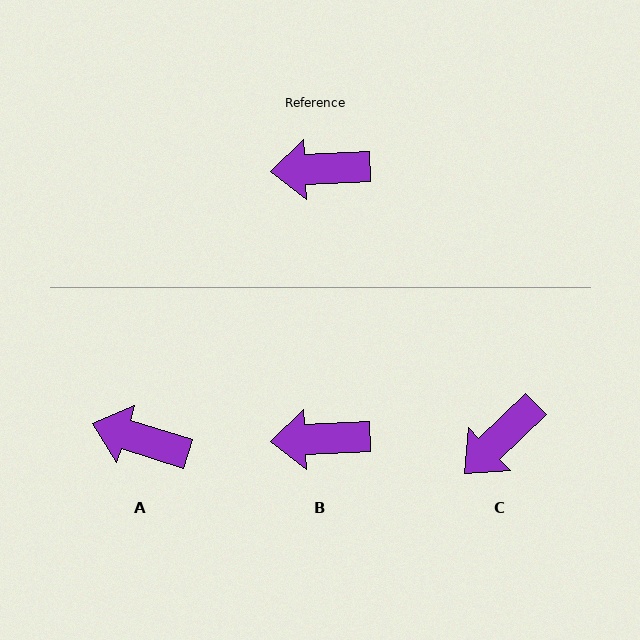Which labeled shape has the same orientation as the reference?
B.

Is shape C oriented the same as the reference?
No, it is off by about 41 degrees.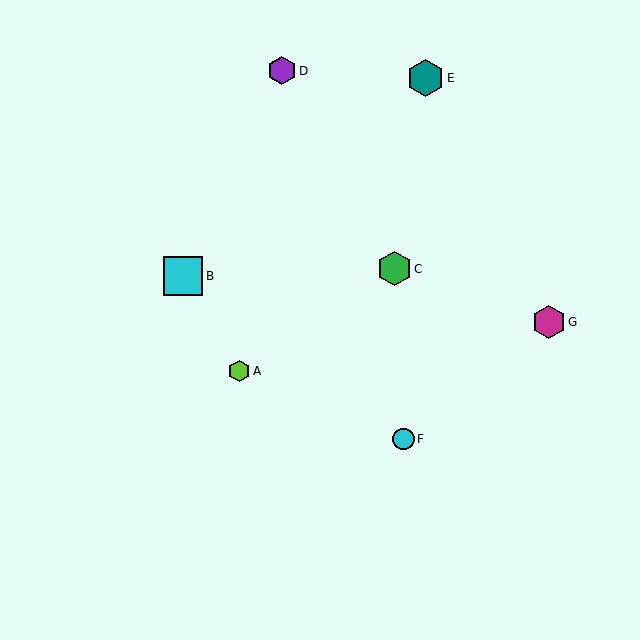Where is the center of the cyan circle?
The center of the cyan circle is at (403, 439).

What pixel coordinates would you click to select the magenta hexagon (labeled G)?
Click at (549, 322) to select the magenta hexagon G.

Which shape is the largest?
The cyan square (labeled B) is the largest.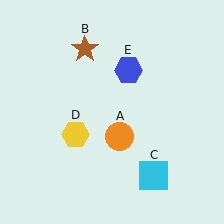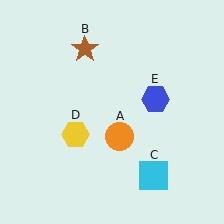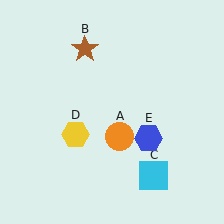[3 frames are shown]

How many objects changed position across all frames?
1 object changed position: blue hexagon (object E).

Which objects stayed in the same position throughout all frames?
Orange circle (object A) and brown star (object B) and cyan square (object C) and yellow hexagon (object D) remained stationary.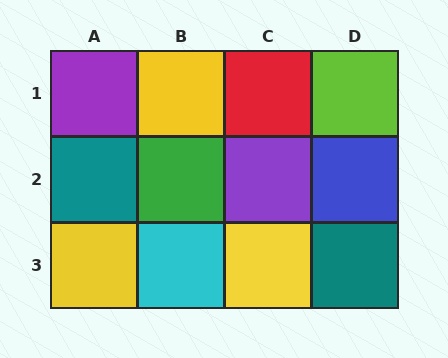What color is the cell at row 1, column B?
Yellow.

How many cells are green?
1 cell is green.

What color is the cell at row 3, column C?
Yellow.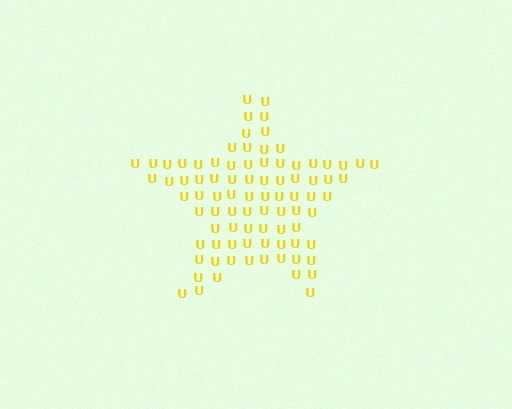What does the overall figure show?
The overall figure shows a star.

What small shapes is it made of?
It is made of small letter U's.